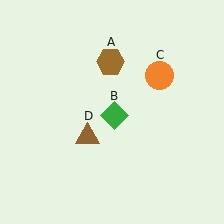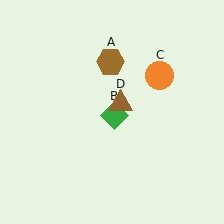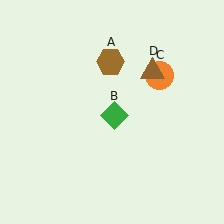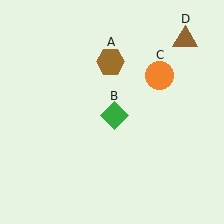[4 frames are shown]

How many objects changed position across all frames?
1 object changed position: brown triangle (object D).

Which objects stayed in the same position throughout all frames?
Brown hexagon (object A) and green diamond (object B) and orange circle (object C) remained stationary.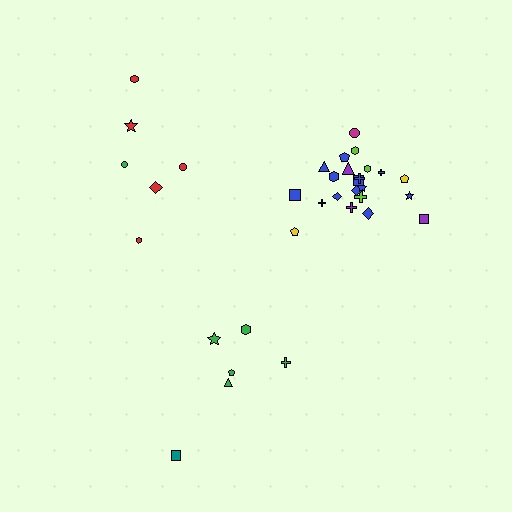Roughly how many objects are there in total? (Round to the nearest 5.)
Roughly 35 objects in total.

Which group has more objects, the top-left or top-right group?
The top-right group.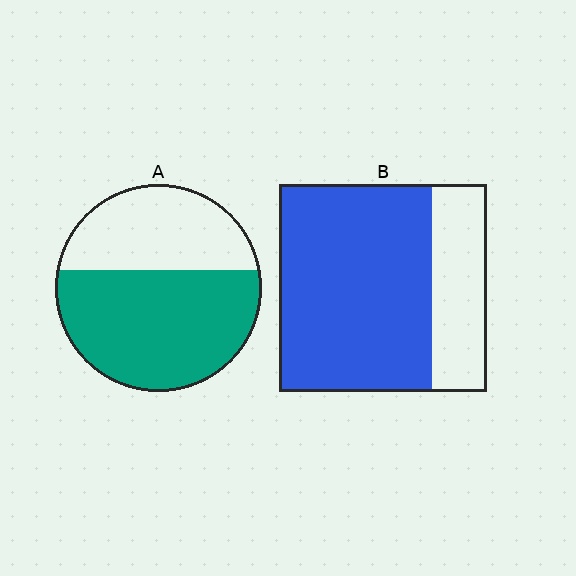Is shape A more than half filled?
Yes.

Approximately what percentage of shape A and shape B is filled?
A is approximately 60% and B is approximately 75%.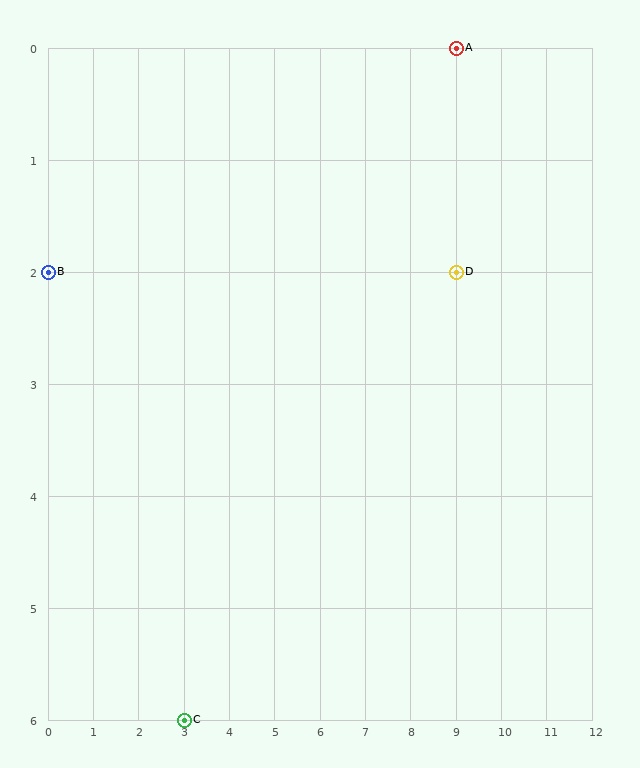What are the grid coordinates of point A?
Point A is at grid coordinates (9, 0).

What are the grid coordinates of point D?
Point D is at grid coordinates (9, 2).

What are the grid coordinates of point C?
Point C is at grid coordinates (3, 6).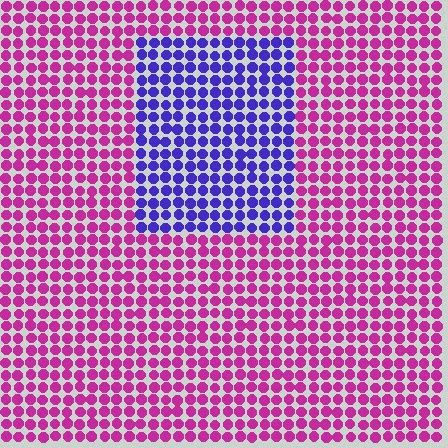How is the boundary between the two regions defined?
The boundary is defined purely by a slight shift in hue (about 66 degrees). Spacing, size, and orientation are identical on both sides.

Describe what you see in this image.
The image is filled with small magenta elements in a uniform arrangement. A rectangle-shaped region is visible where the elements are tinted to a slightly different hue, forming a subtle color boundary.